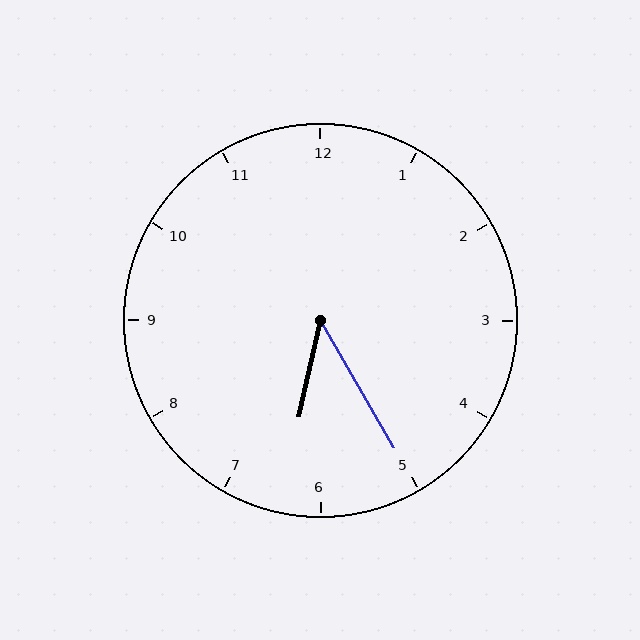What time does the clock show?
6:25.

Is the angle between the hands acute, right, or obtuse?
It is acute.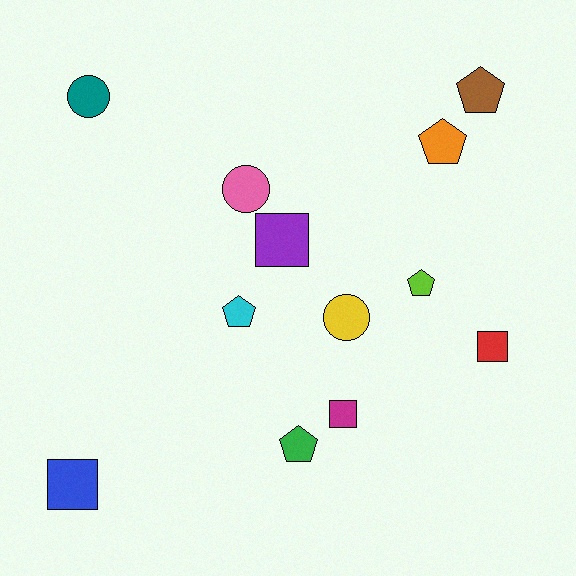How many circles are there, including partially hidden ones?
There are 3 circles.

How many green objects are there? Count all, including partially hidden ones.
There is 1 green object.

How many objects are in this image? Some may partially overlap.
There are 12 objects.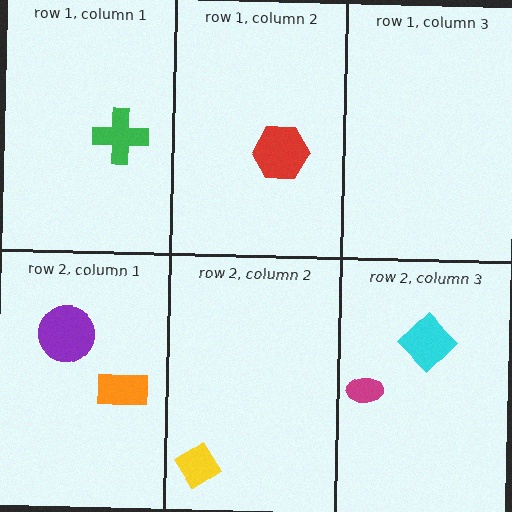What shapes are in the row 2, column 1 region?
The orange rectangle, the purple circle.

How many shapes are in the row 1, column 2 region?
1.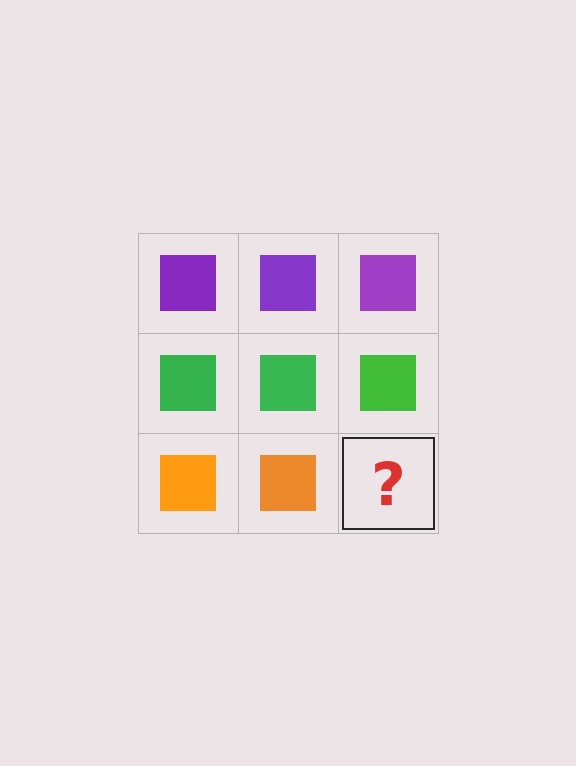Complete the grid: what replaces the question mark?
The question mark should be replaced with an orange square.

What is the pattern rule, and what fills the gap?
The rule is that each row has a consistent color. The gap should be filled with an orange square.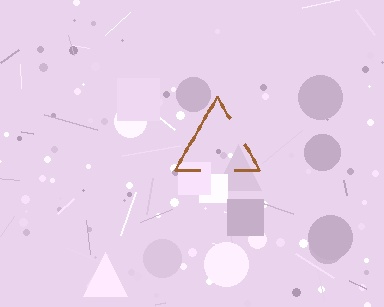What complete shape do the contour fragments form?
The contour fragments form a triangle.